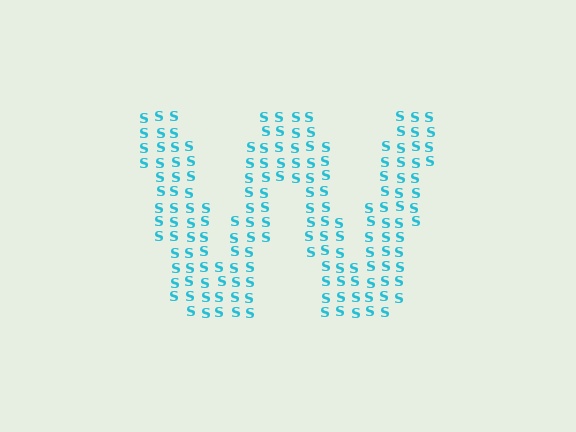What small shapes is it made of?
It is made of small letter S's.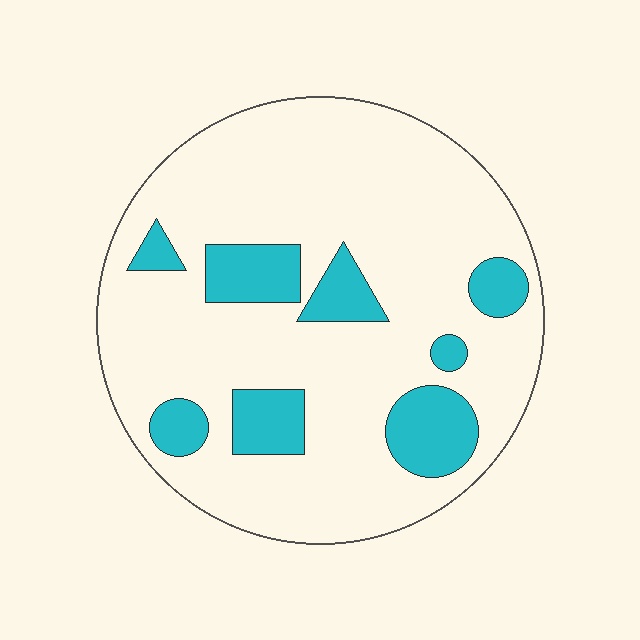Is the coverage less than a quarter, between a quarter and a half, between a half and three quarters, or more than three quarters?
Less than a quarter.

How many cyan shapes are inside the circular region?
8.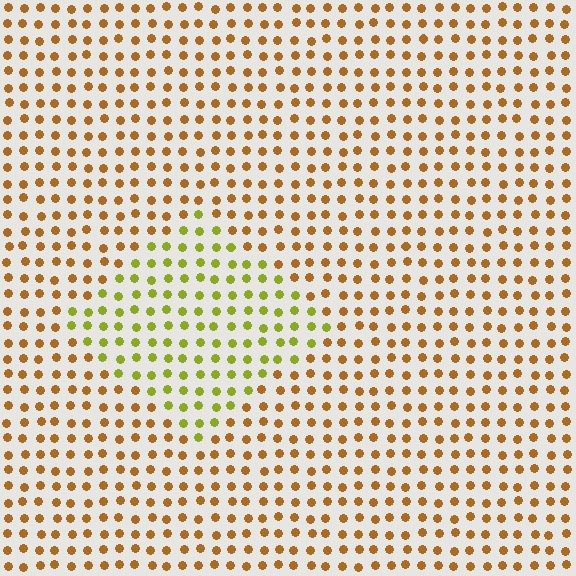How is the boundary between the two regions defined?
The boundary is defined purely by a slight shift in hue (about 42 degrees). Spacing, size, and orientation are identical on both sides.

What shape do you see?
I see a diamond.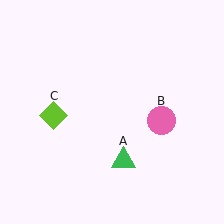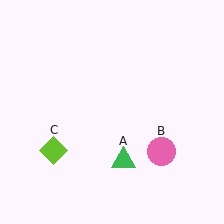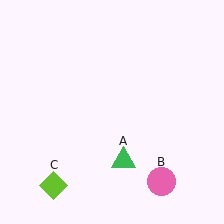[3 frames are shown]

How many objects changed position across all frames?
2 objects changed position: pink circle (object B), lime diamond (object C).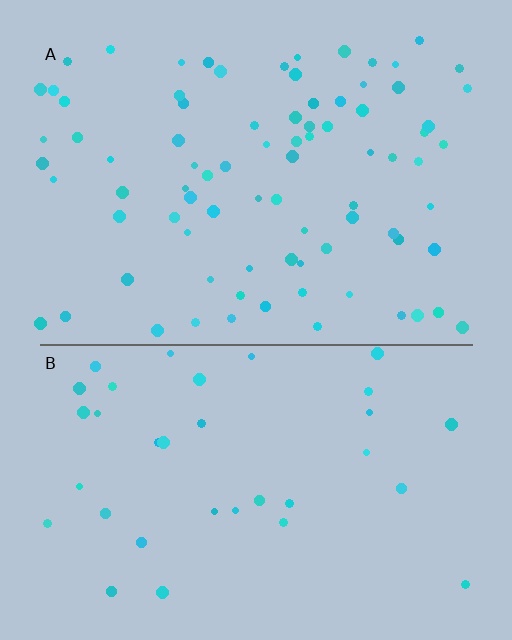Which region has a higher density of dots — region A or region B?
A (the top).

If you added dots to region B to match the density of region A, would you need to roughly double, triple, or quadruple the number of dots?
Approximately double.